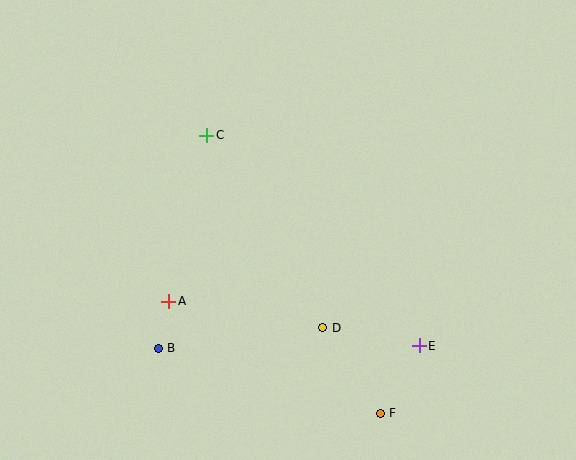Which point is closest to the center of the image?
Point D at (323, 328) is closest to the center.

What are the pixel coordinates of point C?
Point C is at (207, 135).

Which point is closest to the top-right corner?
Point E is closest to the top-right corner.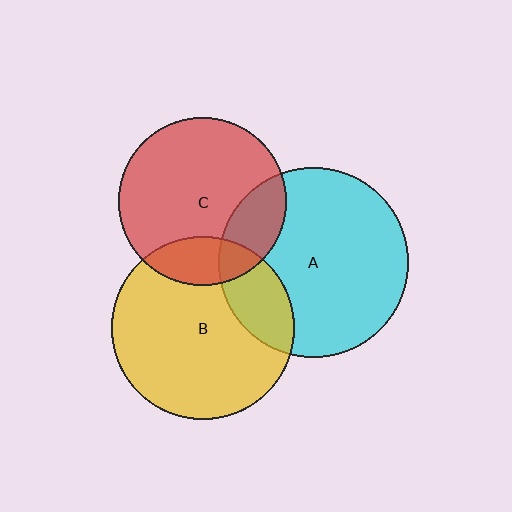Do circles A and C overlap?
Yes.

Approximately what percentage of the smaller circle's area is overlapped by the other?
Approximately 20%.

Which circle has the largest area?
Circle A (cyan).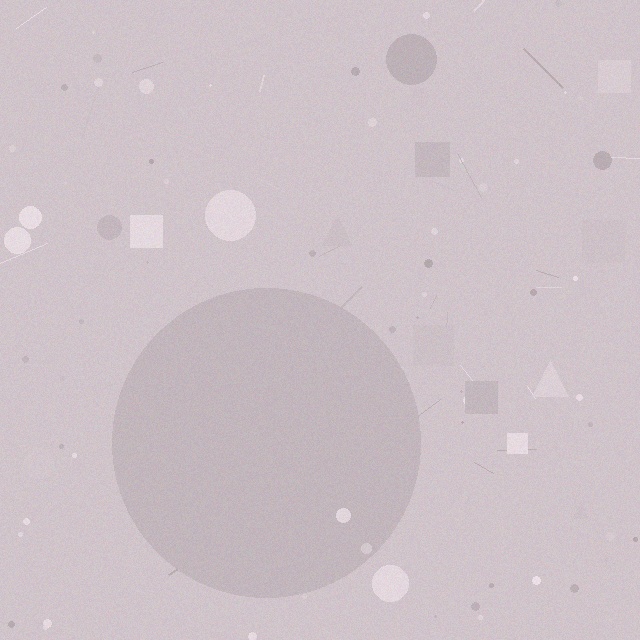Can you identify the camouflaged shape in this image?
The camouflaged shape is a circle.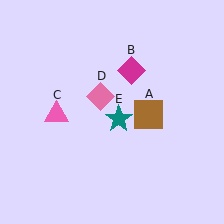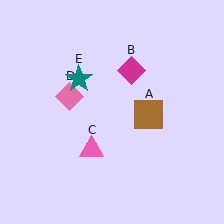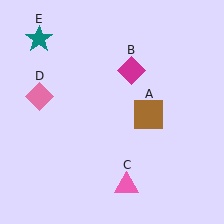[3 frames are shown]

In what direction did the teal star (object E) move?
The teal star (object E) moved up and to the left.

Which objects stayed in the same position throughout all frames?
Brown square (object A) and magenta diamond (object B) remained stationary.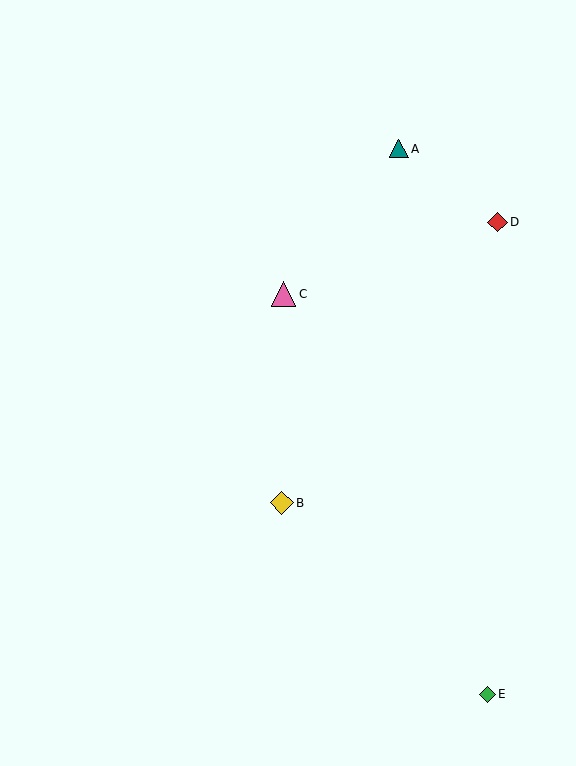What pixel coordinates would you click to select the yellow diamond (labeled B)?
Click at (282, 503) to select the yellow diamond B.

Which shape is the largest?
The pink triangle (labeled C) is the largest.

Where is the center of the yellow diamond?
The center of the yellow diamond is at (282, 503).